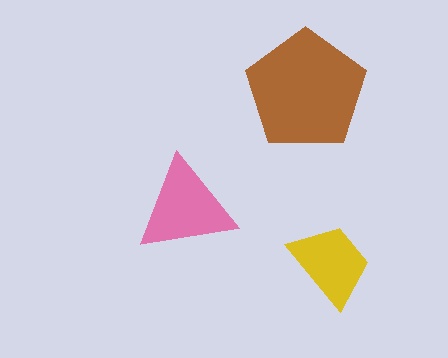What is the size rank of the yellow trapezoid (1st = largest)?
3rd.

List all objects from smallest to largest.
The yellow trapezoid, the pink triangle, the brown pentagon.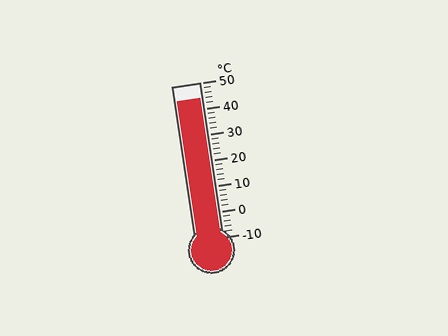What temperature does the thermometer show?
The thermometer shows approximately 44°C.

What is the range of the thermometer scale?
The thermometer scale ranges from -10°C to 50°C.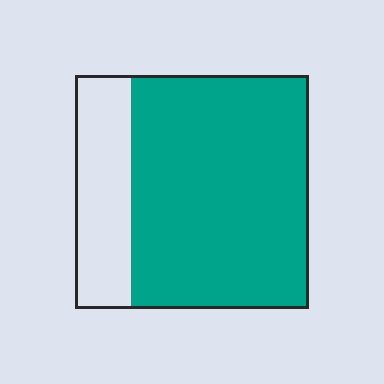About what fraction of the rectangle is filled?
About three quarters (3/4).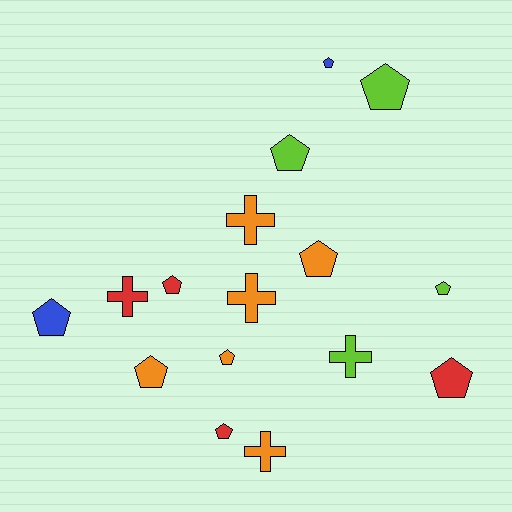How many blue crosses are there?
There are no blue crosses.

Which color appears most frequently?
Orange, with 6 objects.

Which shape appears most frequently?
Pentagon, with 11 objects.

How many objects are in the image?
There are 16 objects.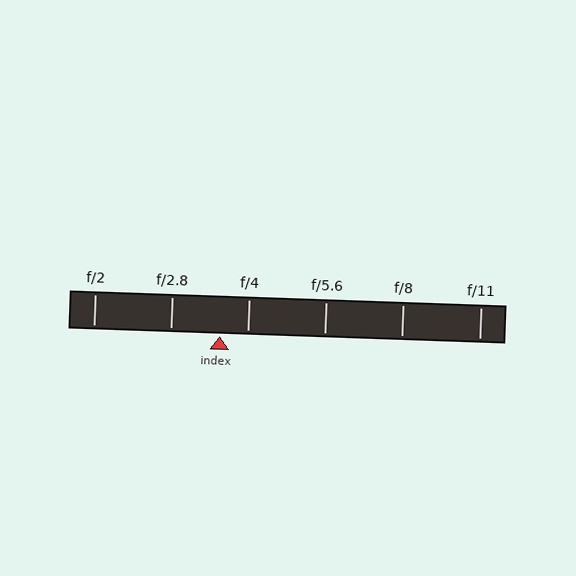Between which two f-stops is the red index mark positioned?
The index mark is between f/2.8 and f/4.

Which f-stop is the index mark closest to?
The index mark is closest to f/4.